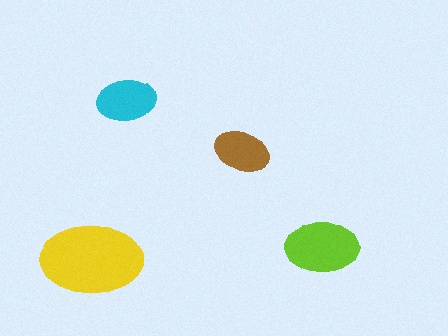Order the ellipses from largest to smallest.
the yellow one, the lime one, the cyan one, the brown one.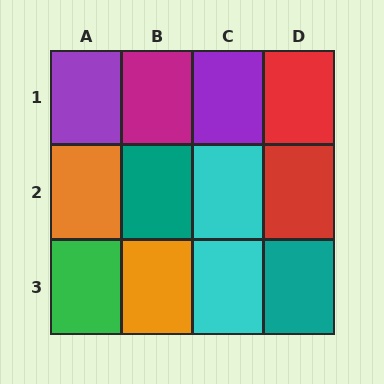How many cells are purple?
2 cells are purple.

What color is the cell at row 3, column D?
Teal.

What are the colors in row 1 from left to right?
Purple, magenta, purple, red.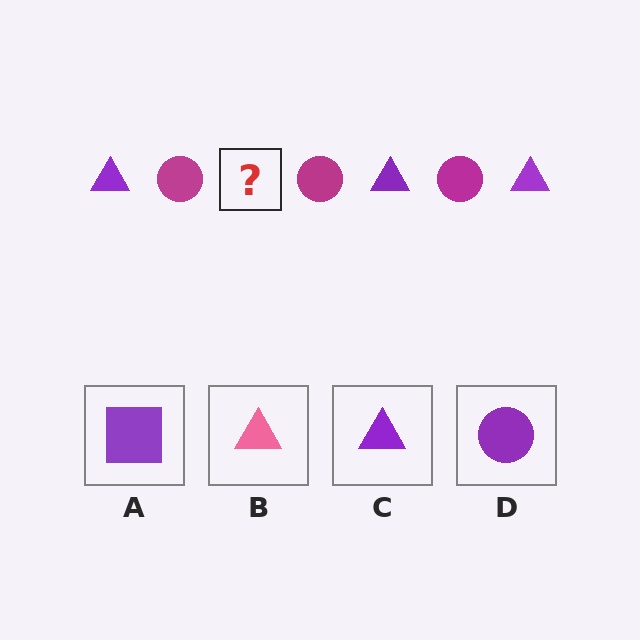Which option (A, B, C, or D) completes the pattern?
C.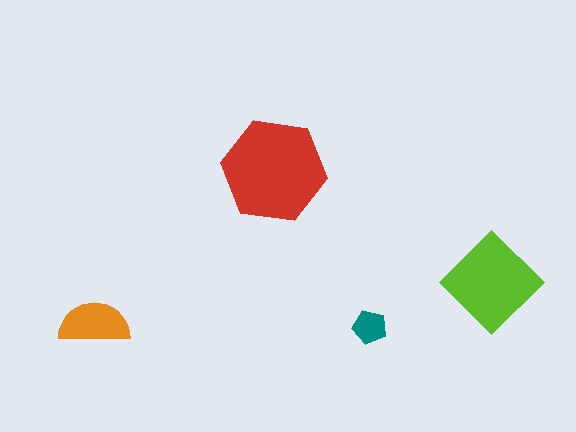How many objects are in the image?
There are 4 objects in the image.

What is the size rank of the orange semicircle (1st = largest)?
3rd.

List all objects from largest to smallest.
The red hexagon, the lime diamond, the orange semicircle, the teal pentagon.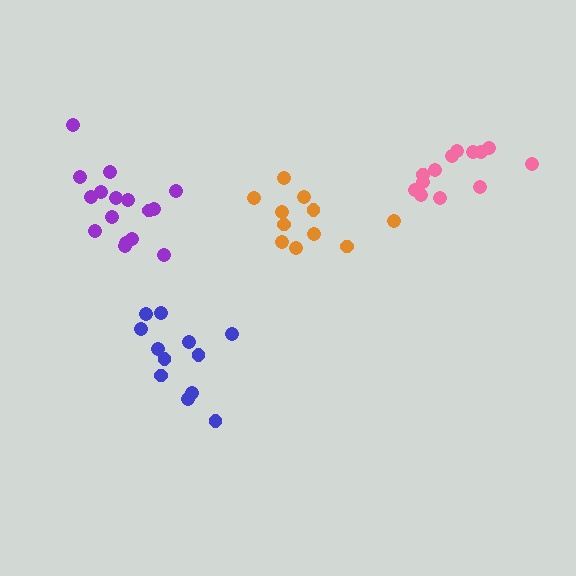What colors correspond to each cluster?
The clusters are colored: orange, blue, purple, pink.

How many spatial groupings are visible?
There are 4 spatial groupings.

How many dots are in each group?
Group 1: 11 dots, Group 2: 12 dots, Group 3: 16 dots, Group 4: 13 dots (52 total).